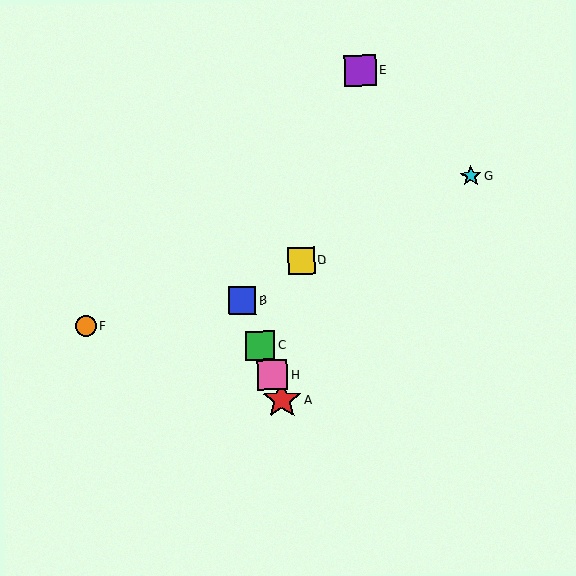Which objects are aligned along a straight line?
Objects A, B, C, H are aligned along a straight line.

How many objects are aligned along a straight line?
4 objects (A, B, C, H) are aligned along a straight line.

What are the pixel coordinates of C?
Object C is at (260, 346).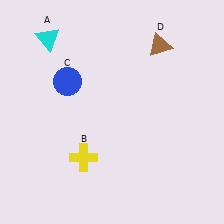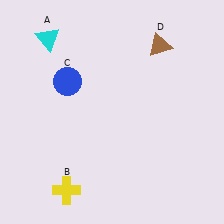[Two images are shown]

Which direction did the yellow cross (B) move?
The yellow cross (B) moved down.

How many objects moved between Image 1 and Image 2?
1 object moved between the two images.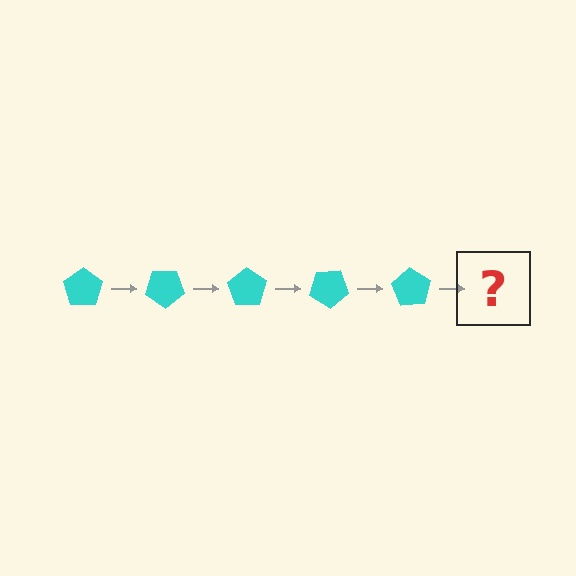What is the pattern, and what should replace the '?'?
The pattern is that the pentagon rotates 35 degrees each step. The '?' should be a cyan pentagon rotated 175 degrees.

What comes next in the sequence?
The next element should be a cyan pentagon rotated 175 degrees.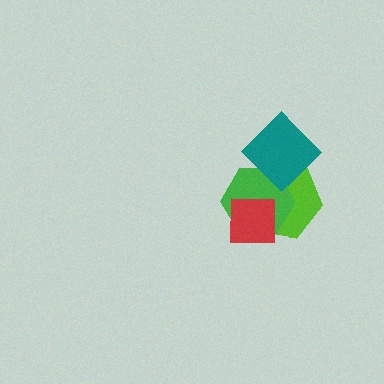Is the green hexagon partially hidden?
Yes, it is partially covered by another shape.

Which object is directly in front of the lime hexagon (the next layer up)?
The green hexagon is directly in front of the lime hexagon.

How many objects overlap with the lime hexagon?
3 objects overlap with the lime hexagon.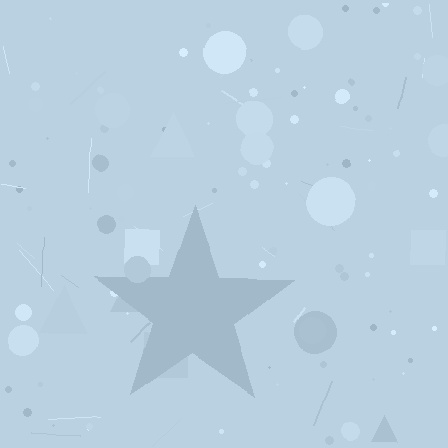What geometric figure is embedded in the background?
A star is embedded in the background.